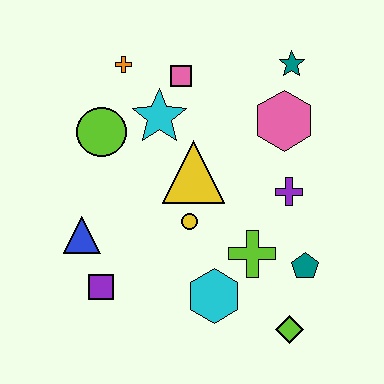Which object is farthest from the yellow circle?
The teal star is farthest from the yellow circle.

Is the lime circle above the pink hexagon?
No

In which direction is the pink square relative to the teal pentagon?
The pink square is above the teal pentagon.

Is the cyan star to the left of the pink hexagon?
Yes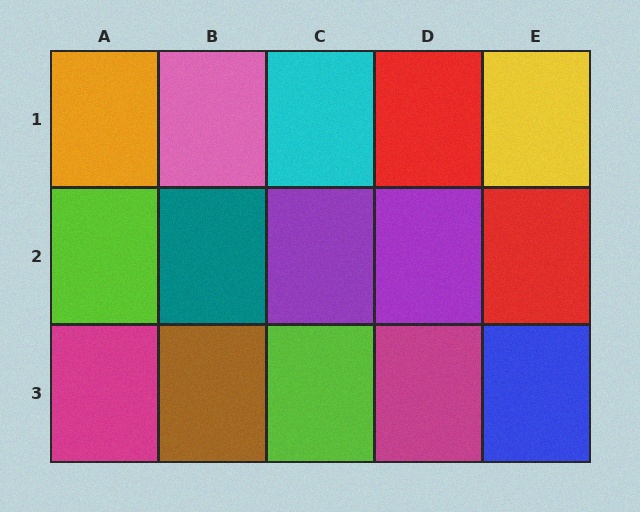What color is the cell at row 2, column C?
Purple.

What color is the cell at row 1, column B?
Pink.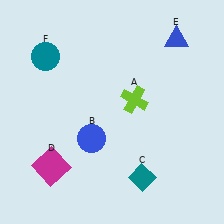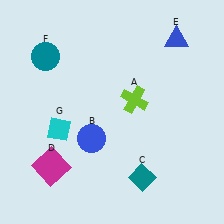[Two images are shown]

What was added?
A cyan diamond (G) was added in Image 2.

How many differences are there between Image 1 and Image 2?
There is 1 difference between the two images.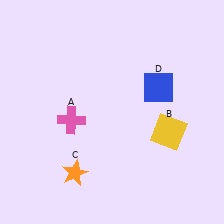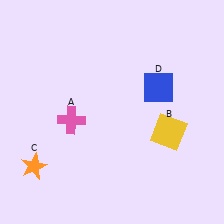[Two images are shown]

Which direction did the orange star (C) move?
The orange star (C) moved left.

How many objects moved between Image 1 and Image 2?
1 object moved between the two images.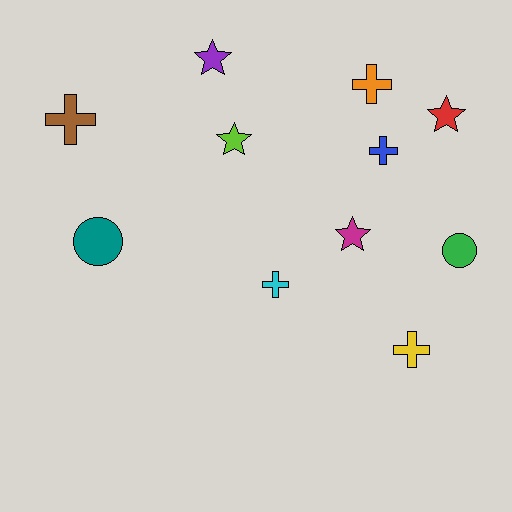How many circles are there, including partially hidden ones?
There are 2 circles.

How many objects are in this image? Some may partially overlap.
There are 11 objects.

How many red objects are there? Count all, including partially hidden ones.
There is 1 red object.